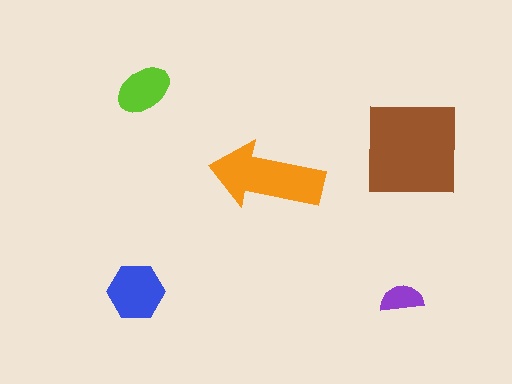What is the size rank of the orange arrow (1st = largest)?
2nd.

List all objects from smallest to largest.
The purple semicircle, the lime ellipse, the blue hexagon, the orange arrow, the brown square.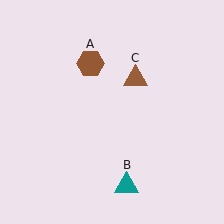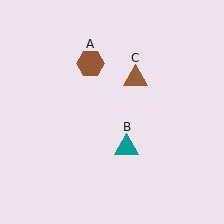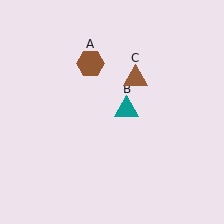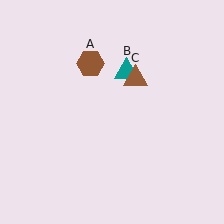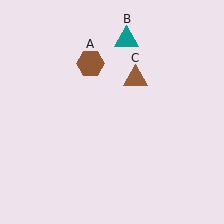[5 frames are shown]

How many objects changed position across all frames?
1 object changed position: teal triangle (object B).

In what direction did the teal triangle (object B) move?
The teal triangle (object B) moved up.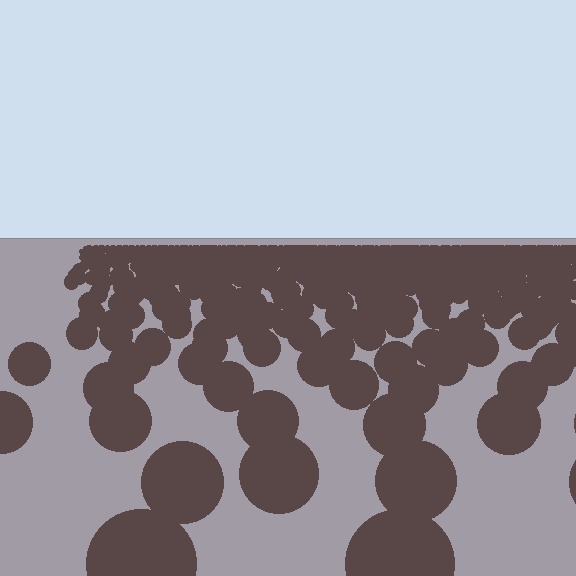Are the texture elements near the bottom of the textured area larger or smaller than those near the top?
Larger. Near the bottom, elements are closer to the viewer and appear at a bigger on-screen size.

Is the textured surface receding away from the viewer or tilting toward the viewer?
The surface is receding away from the viewer. Texture elements get smaller and denser toward the top.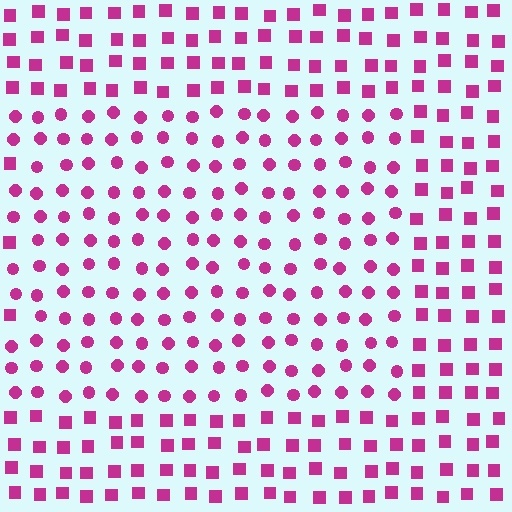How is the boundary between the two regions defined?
The boundary is defined by a change in element shape: circles inside vs. squares outside. All elements share the same color and spacing.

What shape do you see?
I see a rectangle.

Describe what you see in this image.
The image is filled with small magenta elements arranged in a uniform grid. A rectangle-shaped region contains circles, while the surrounding area contains squares. The boundary is defined purely by the change in element shape.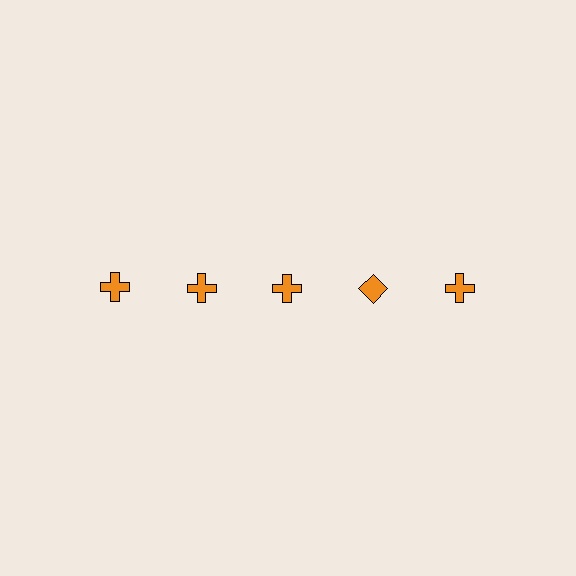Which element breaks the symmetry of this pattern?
The orange diamond in the top row, second from right column breaks the symmetry. All other shapes are orange crosses.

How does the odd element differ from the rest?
It has a different shape: diamond instead of cross.